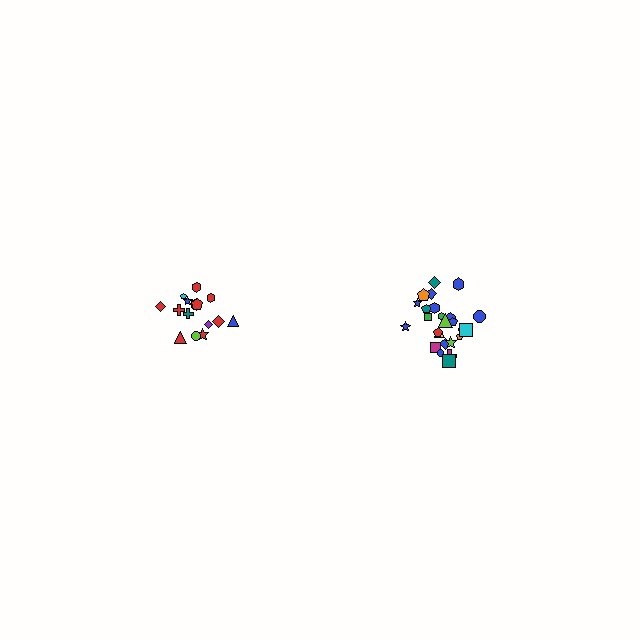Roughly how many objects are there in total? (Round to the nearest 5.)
Roughly 40 objects in total.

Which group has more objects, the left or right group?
The right group.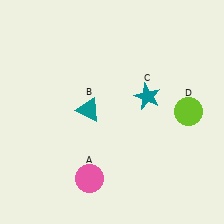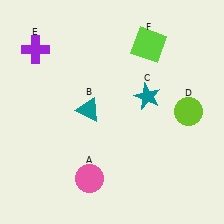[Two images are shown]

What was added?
A purple cross (E), a lime square (F) were added in Image 2.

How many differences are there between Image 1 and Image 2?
There are 2 differences between the two images.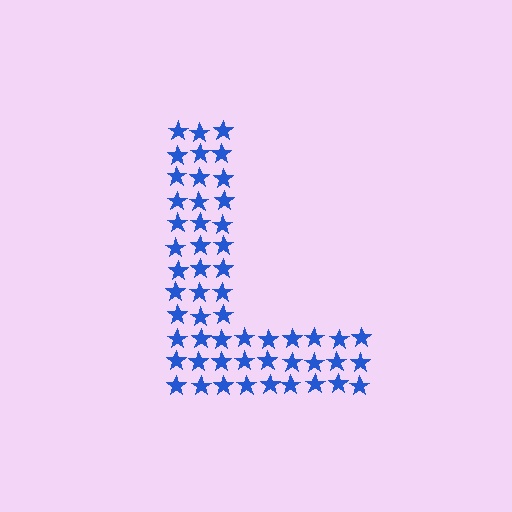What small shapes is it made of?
It is made of small stars.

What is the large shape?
The large shape is the letter L.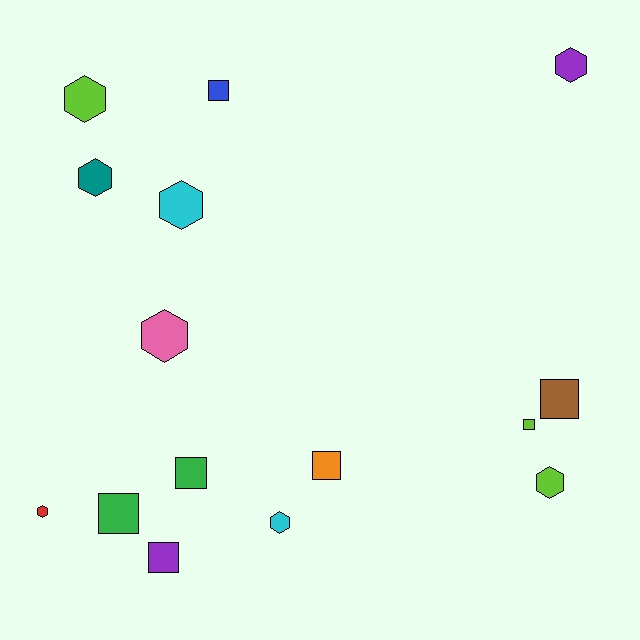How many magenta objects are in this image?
There are no magenta objects.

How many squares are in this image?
There are 7 squares.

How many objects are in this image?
There are 15 objects.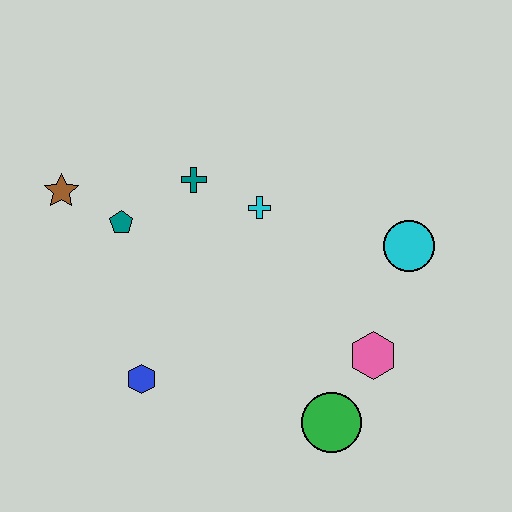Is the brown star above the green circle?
Yes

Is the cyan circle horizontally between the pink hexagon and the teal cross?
No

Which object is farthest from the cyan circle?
The brown star is farthest from the cyan circle.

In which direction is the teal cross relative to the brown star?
The teal cross is to the right of the brown star.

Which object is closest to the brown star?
The teal pentagon is closest to the brown star.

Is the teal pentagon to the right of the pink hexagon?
No